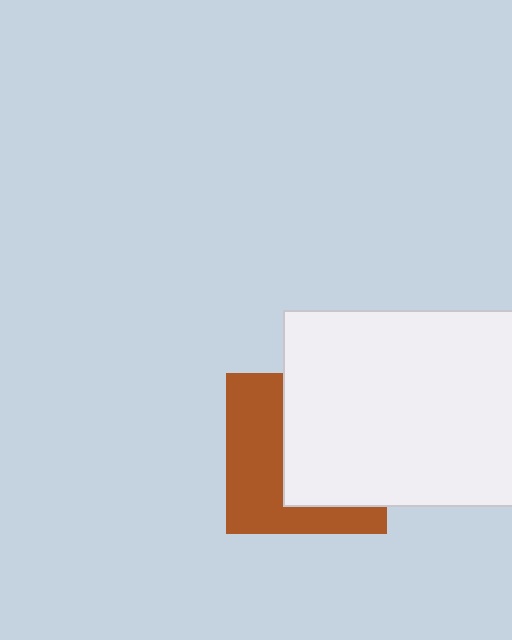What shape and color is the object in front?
The object in front is a white rectangle.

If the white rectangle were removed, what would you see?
You would see the complete brown square.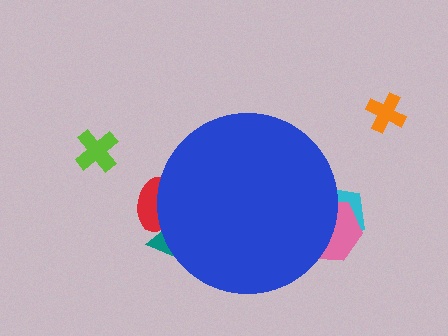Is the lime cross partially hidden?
No, the lime cross is fully visible.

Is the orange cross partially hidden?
No, the orange cross is fully visible.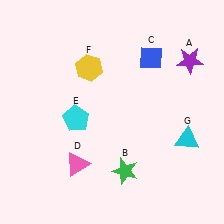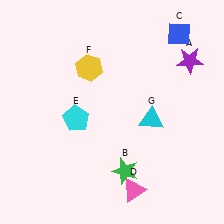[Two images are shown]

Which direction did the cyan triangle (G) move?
The cyan triangle (G) moved left.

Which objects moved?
The objects that moved are: the blue diamond (C), the pink triangle (D), the cyan triangle (G).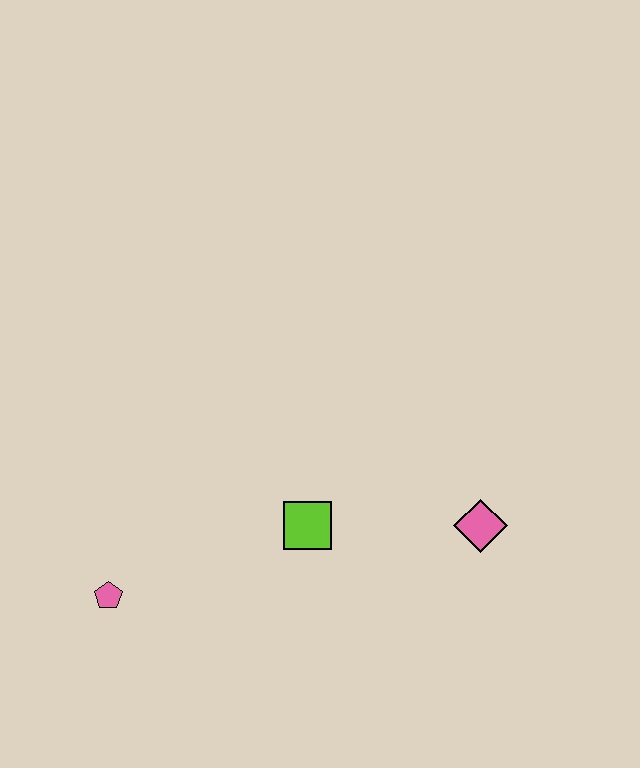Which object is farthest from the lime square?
The pink pentagon is farthest from the lime square.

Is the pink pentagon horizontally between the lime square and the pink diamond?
No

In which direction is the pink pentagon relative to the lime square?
The pink pentagon is to the left of the lime square.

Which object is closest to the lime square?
The pink diamond is closest to the lime square.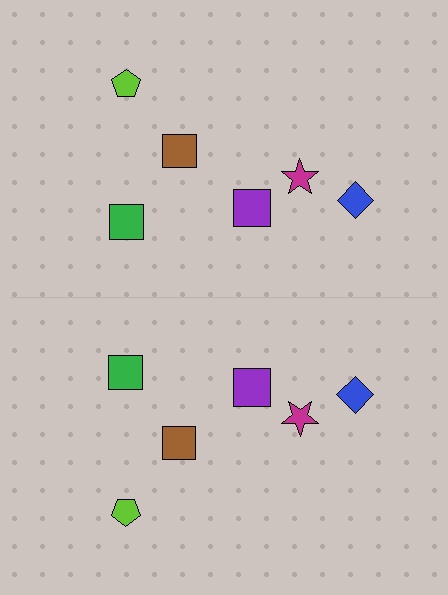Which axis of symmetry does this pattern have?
The pattern has a horizontal axis of symmetry running through the center of the image.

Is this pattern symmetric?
Yes, this pattern has bilateral (reflection) symmetry.